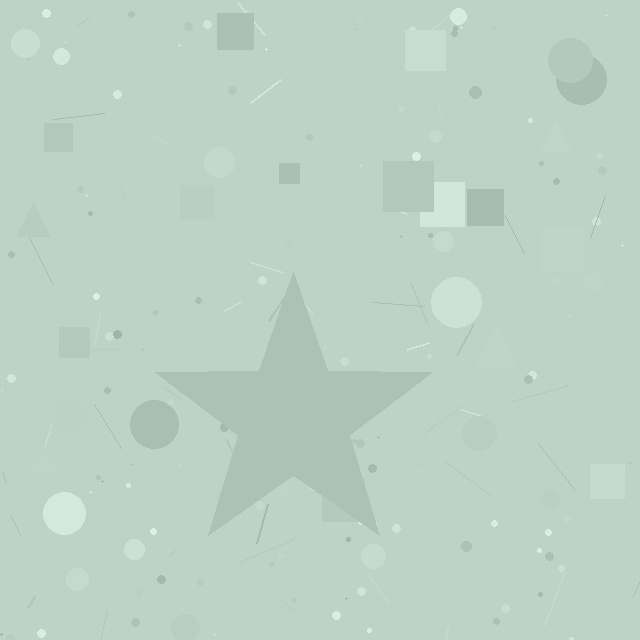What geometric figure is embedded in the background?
A star is embedded in the background.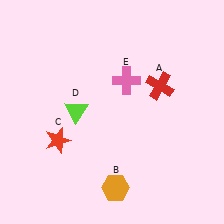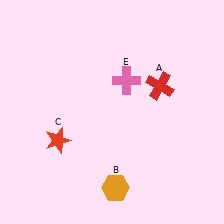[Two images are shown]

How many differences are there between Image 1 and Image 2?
There is 1 difference between the two images.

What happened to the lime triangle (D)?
The lime triangle (D) was removed in Image 2. It was in the top-left area of Image 1.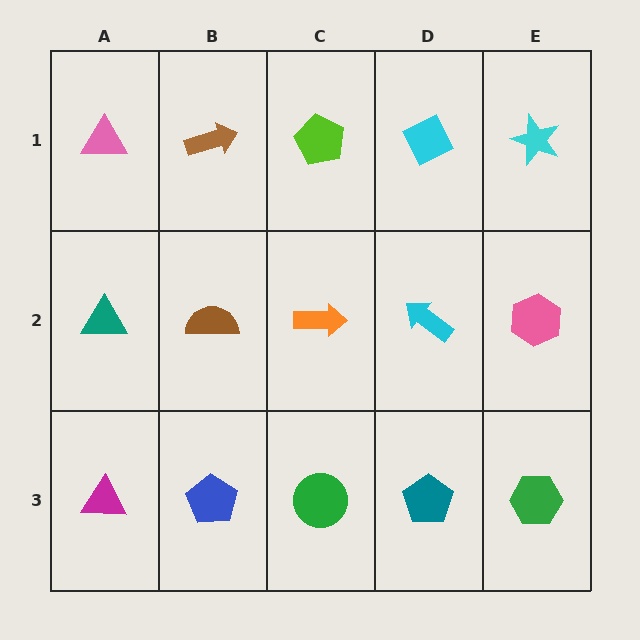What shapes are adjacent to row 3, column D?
A cyan arrow (row 2, column D), a green circle (row 3, column C), a green hexagon (row 3, column E).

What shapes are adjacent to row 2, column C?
A lime pentagon (row 1, column C), a green circle (row 3, column C), a brown semicircle (row 2, column B), a cyan arrow (row 2, column D).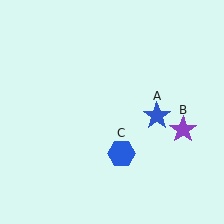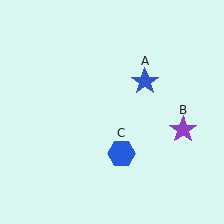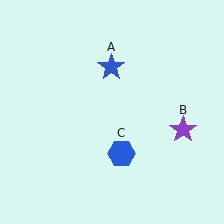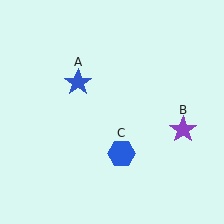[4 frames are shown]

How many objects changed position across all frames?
1 object changed position: blue star (object A).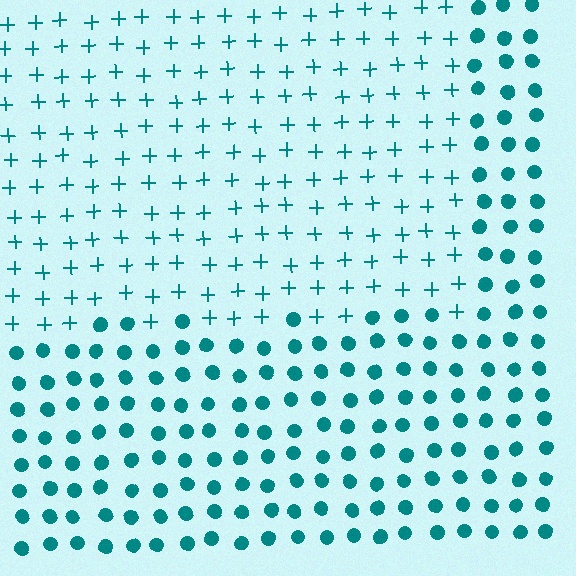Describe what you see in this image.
The image is filled with small teal elements arranged in a uniform grid. A rectangle-shaped region contains plus signs, while the surrounding area contains circles. The boundary is defined purely by the change in element shape.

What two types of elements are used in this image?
The image uses plus signs inside the rectangle region and circles outside it.